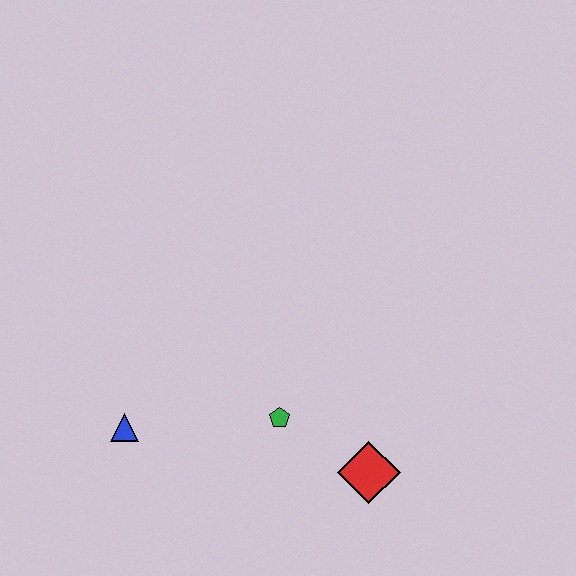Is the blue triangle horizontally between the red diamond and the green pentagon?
No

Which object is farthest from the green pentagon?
The blue triangle is farthest from the green pentagon.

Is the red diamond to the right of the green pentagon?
Yes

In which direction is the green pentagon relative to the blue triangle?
The green pentagon is to the right of the blue triangle.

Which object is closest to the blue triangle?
The green pentagon is closest to the blue triangle.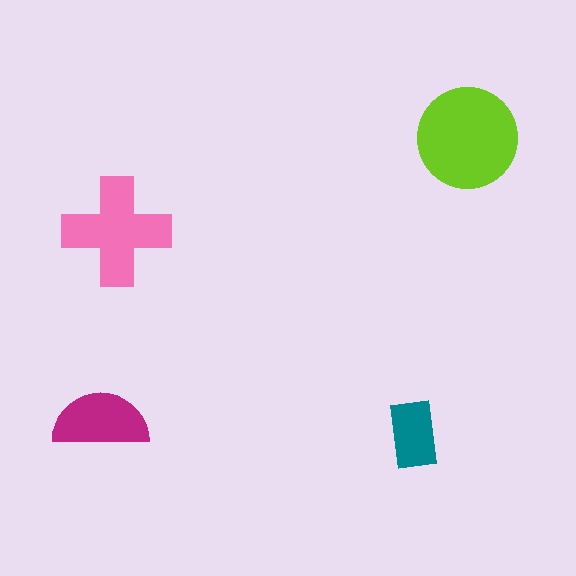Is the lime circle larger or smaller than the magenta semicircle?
Larger.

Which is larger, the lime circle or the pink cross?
The lime circle.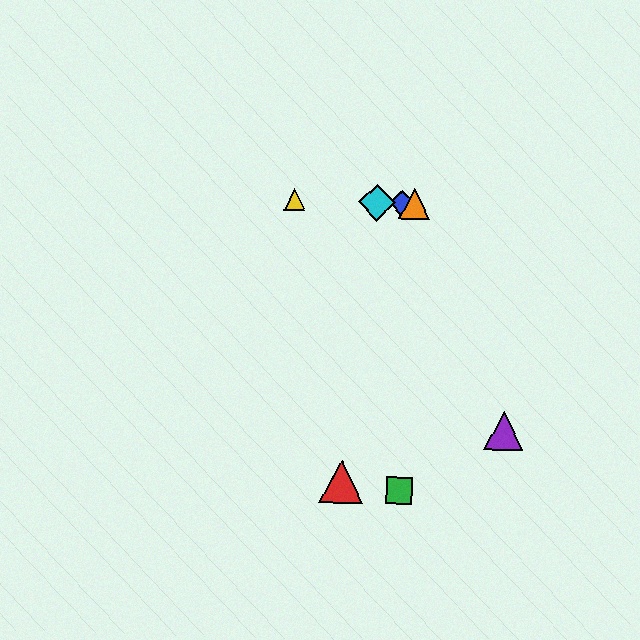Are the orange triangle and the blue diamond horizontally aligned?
Yes, both are at y≈204.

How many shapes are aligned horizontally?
4 shapes (the blue diamond, the yellow triangle, the orange triangle, the cyan diamond) are aligned horizontally.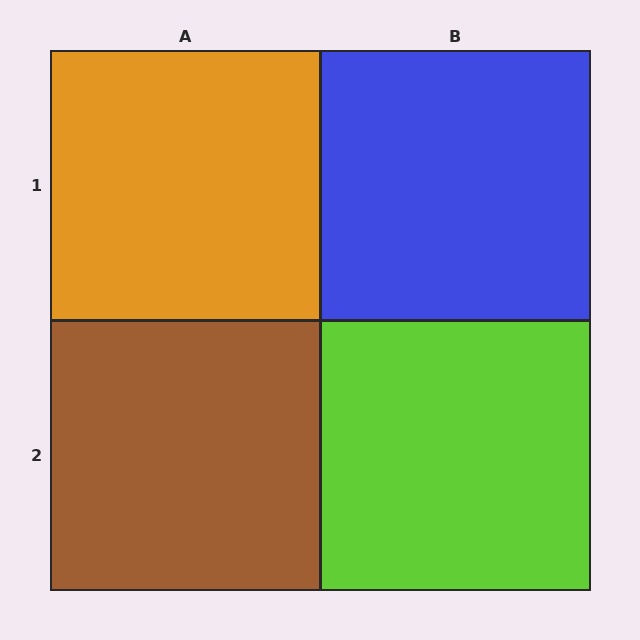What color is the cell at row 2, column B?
Lime.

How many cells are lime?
1 cell is lime.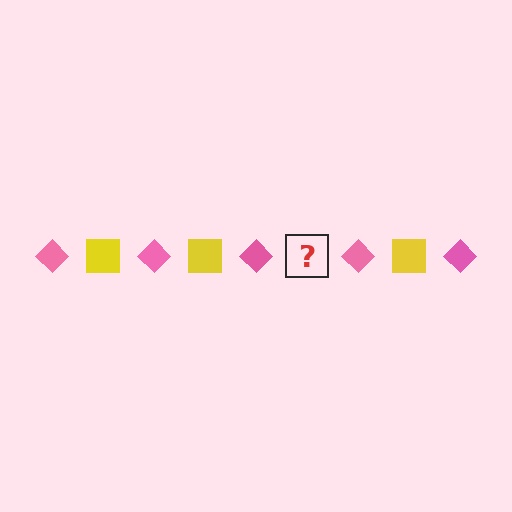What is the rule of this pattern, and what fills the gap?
The rule is that the pattern alternates between pink diamond and yellow square. The gap should be filled with a yellow square.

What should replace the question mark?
The question mark should be replaced with a yellow square.